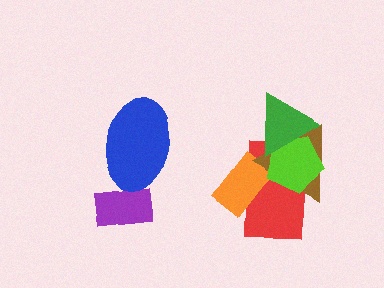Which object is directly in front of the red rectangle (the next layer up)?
The orange rectangle is directly in front of the red rectangle.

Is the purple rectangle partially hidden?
Yes, it is partially covered by another shape.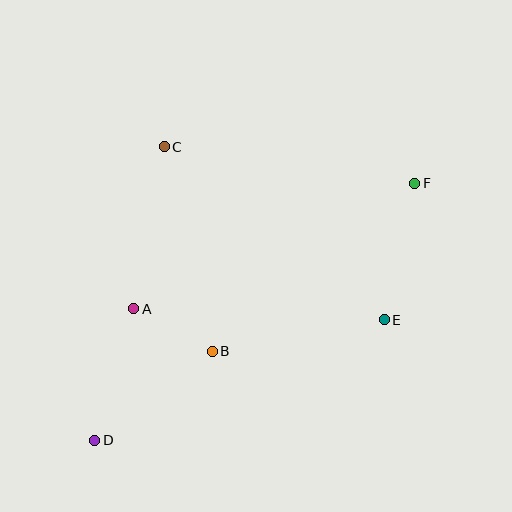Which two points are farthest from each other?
Points D and F are farthest from each other.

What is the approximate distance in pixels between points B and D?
The distance between B and D is approximately 147 pixels.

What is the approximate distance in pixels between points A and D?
The distance between A and D is approximately 137 pixels.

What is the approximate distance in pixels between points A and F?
The distance between A and F is approximately 308 pixels.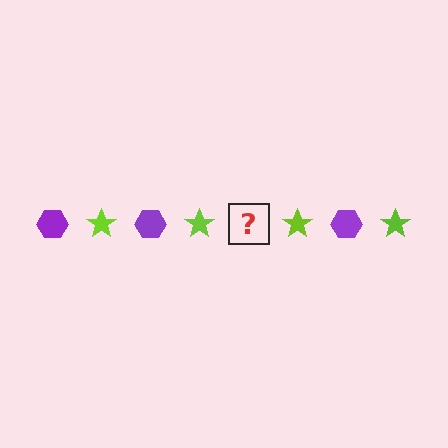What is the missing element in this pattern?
The missing element is a purple hexagon.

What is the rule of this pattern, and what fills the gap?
The rule is that the pattern alternates between purple hexagon and lime star. The gap should be filled with a purple hexagon.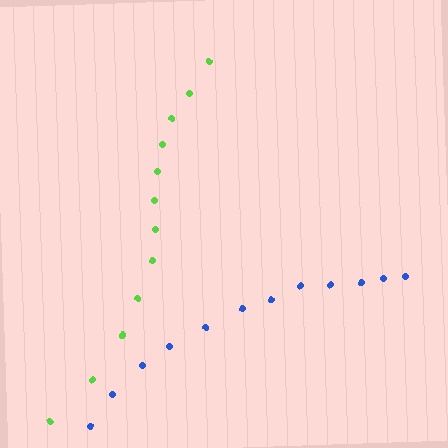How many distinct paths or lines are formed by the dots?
There are 2 distinct paths.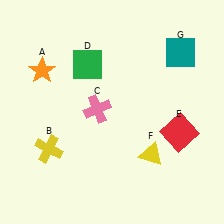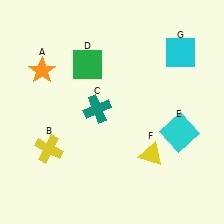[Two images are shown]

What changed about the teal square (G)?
In Image 1, G is teal. In Image 2, it changed to cyan.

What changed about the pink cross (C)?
In Image 1, C is pink. In Image 2, it changed to teal.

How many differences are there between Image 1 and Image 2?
There are 3 differences between the two images.